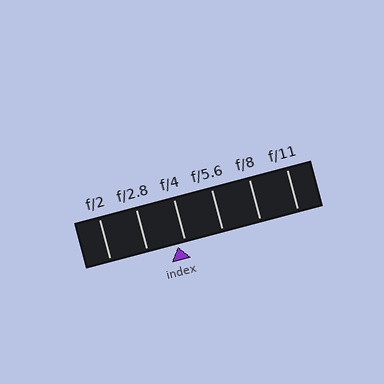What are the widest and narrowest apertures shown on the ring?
The widest aperture shown is f/2 and the narrowest is f/11.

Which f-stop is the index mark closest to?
The index mark is closest to f/4.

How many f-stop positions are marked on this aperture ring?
There are 6 f-stop positions marked.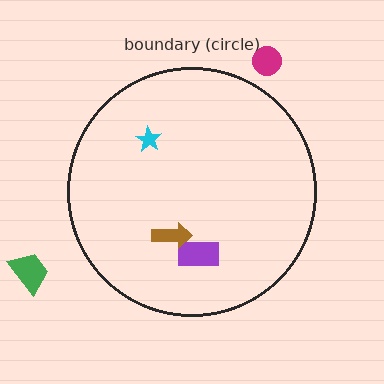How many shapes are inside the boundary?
3 inside, 2 outside.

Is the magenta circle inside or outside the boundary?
Outside.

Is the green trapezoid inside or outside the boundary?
Outside.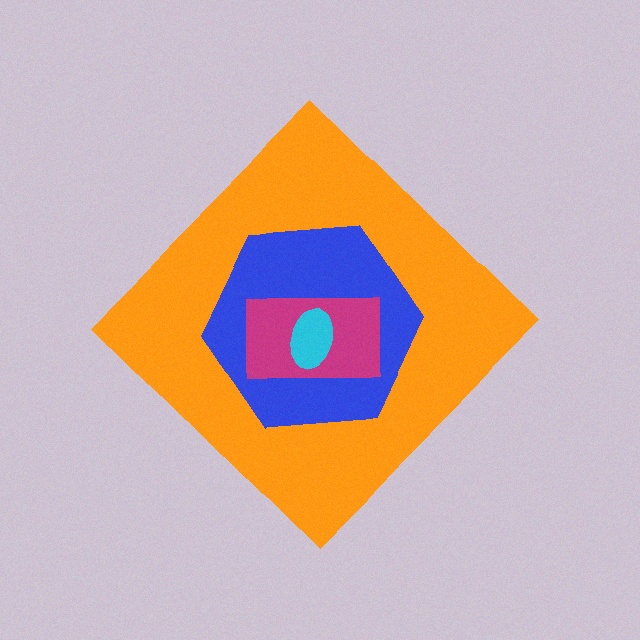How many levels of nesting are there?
4.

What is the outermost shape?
The orange diamond.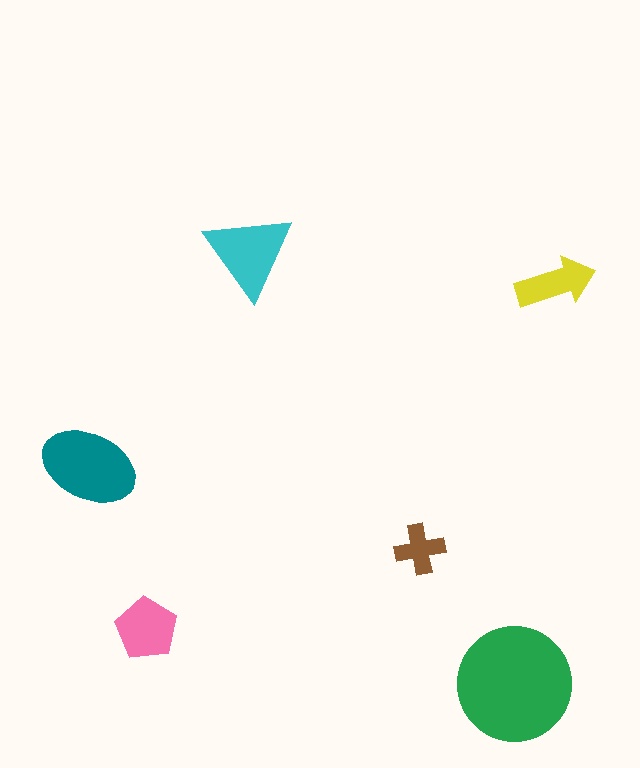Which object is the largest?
The green circle.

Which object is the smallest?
The brown cross.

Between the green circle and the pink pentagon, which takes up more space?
The green circle.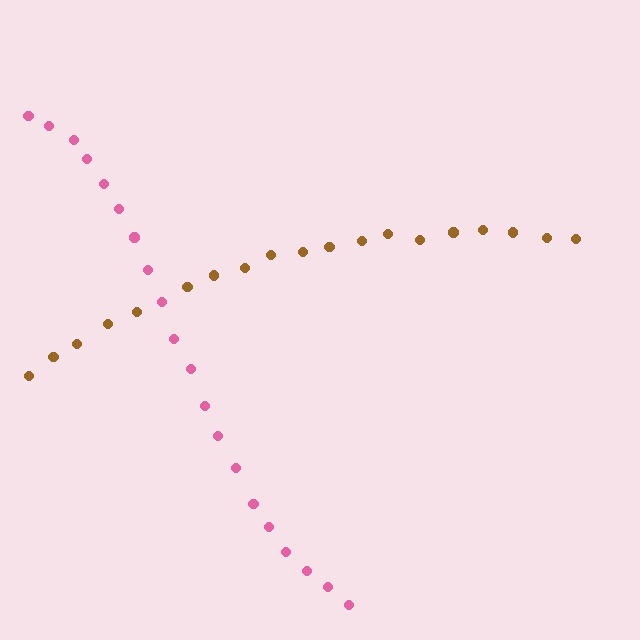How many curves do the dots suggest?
There are 2 distinct paths.